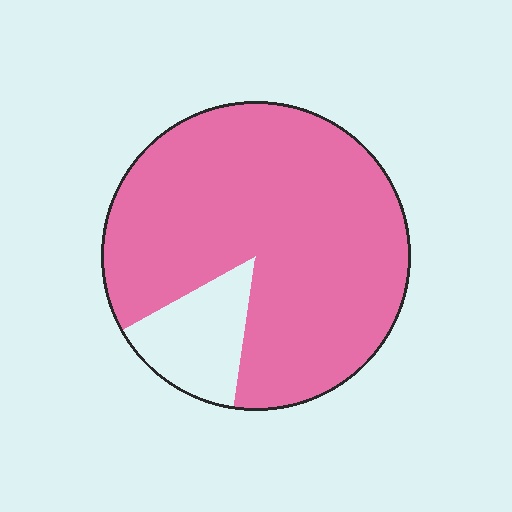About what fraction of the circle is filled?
About seven eighths (7/8).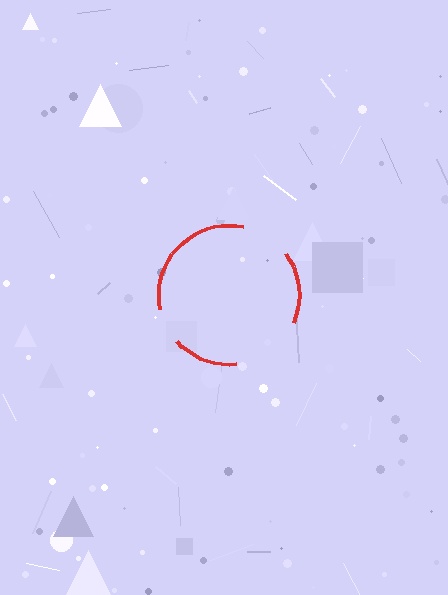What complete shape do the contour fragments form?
The contour fragments form a circle.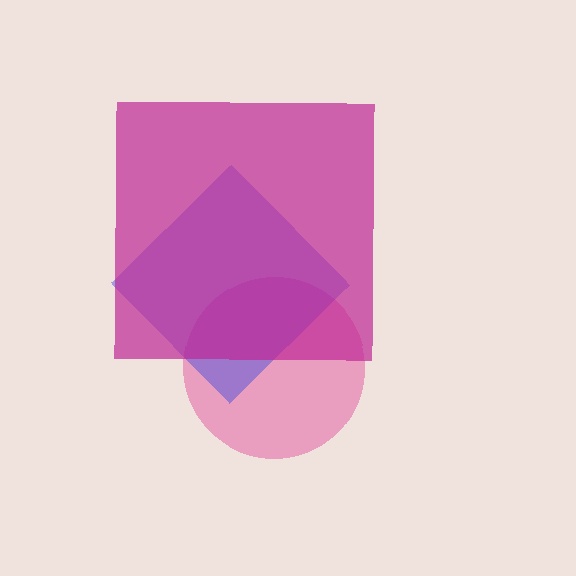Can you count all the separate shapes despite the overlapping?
Yes, there are 3 separate shapes.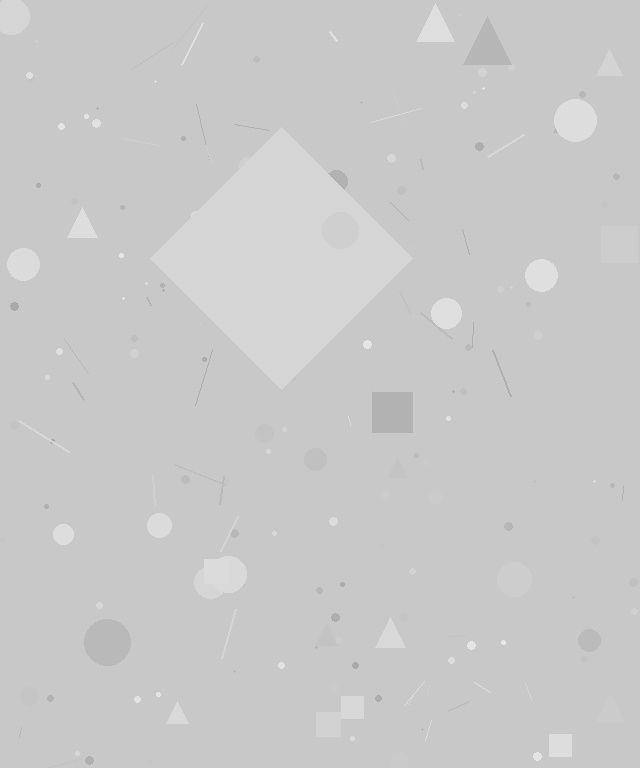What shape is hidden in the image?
A diamond is hidden in the image.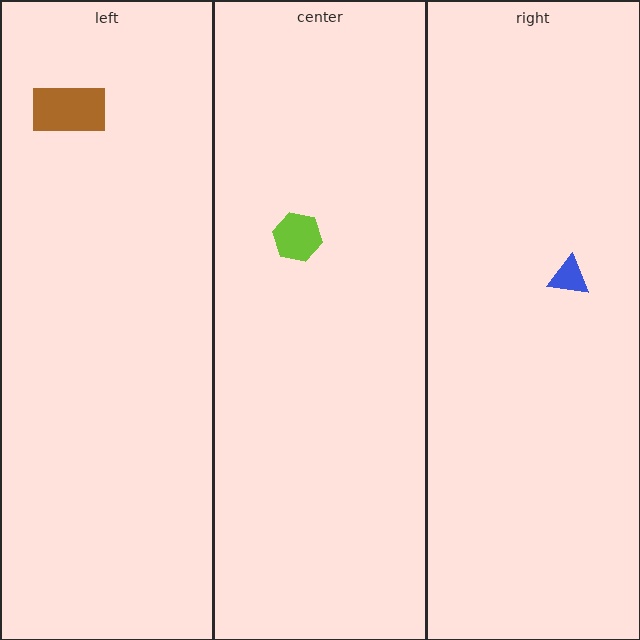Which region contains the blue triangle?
The right region.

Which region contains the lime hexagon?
The center region.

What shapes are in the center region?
The lime hexagon.